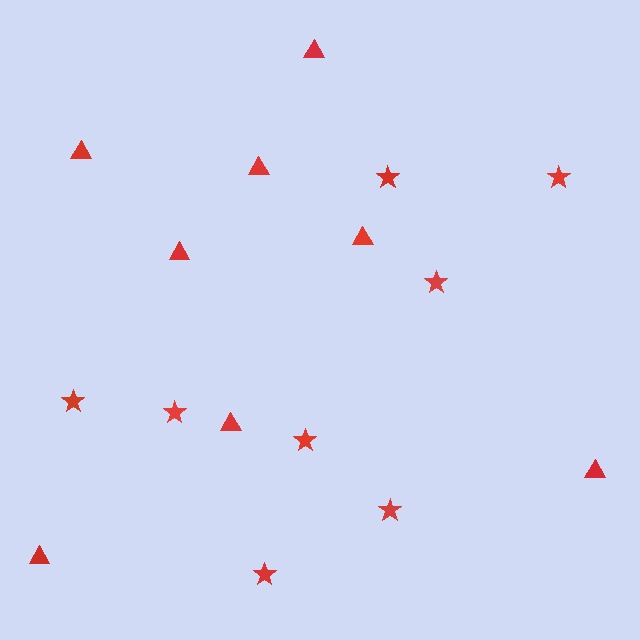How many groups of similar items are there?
There are 2 groups: one group of triangles (8) and one group of stars (8).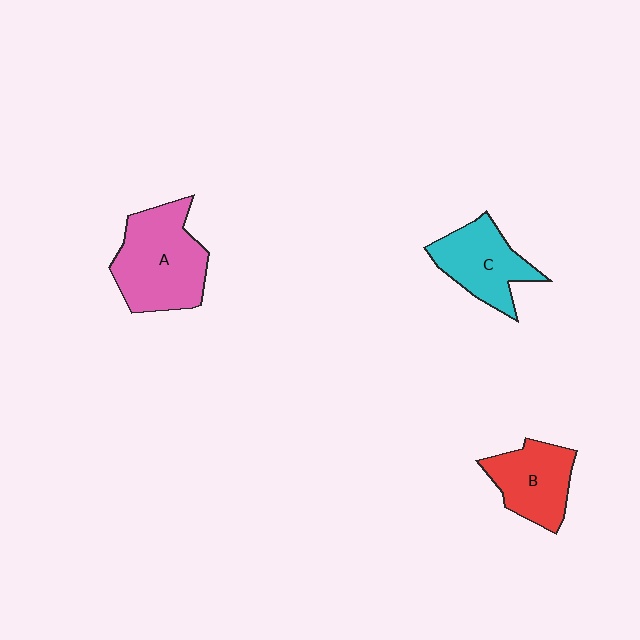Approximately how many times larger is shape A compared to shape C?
Approximately 1.4 times.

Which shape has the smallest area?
Shape B (red).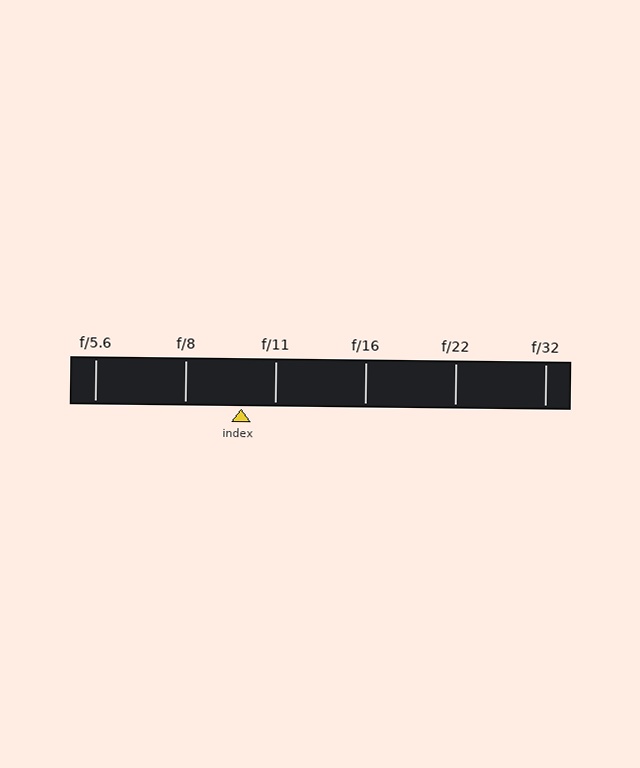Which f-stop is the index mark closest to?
The index mark is closest to f/11.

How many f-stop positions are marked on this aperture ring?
There are 6 f-stop positions marked.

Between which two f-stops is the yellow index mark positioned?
The index mark is between f/8 and f/11.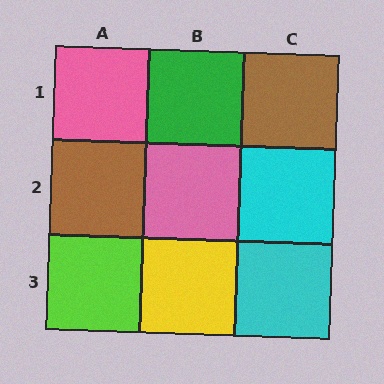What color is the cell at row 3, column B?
Yellow.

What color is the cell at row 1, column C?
Brown.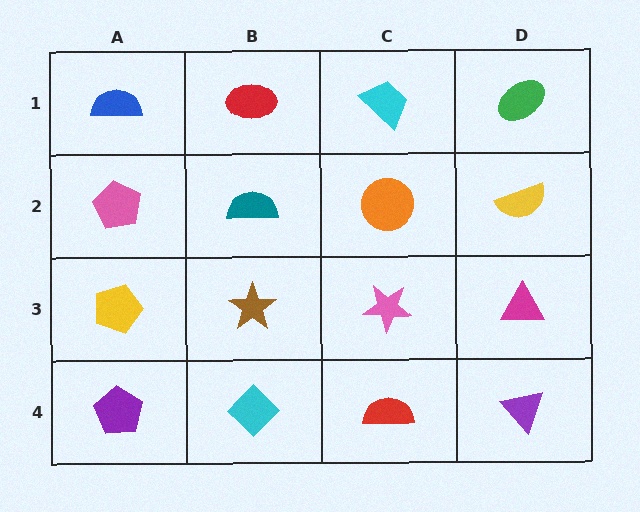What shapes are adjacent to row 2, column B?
A red ellipse (row 1, column B), a brown star (row 3, column B), a pink pentagon (row 2, column A), an orange circle (row 2, column C).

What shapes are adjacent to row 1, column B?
A teal semicircle (row 2, column B), a blue semicircle (row 1, column A), a cyan trapezoid (row 1, column C).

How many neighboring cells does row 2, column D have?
3.